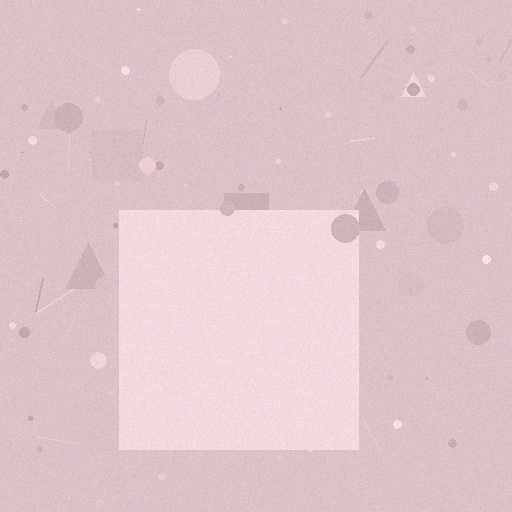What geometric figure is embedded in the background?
A square is embedded in the background.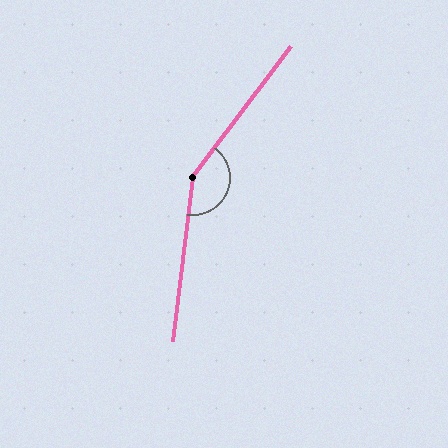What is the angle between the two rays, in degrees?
Approximately 150 degrees.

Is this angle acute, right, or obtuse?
It is obtuse.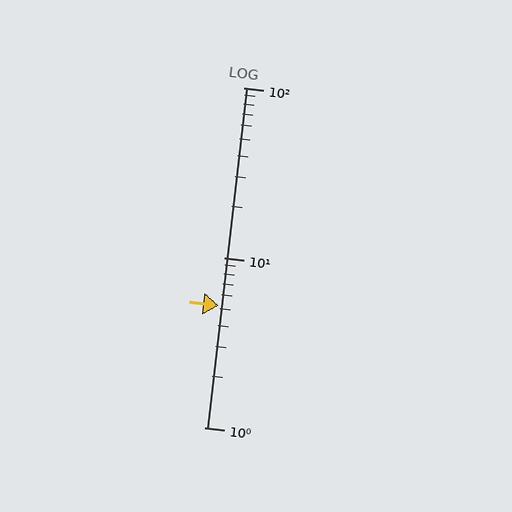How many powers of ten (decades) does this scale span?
The scale spans 2 decades, from 1 to 100.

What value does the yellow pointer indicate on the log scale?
The pointer indicates approximately 5.2.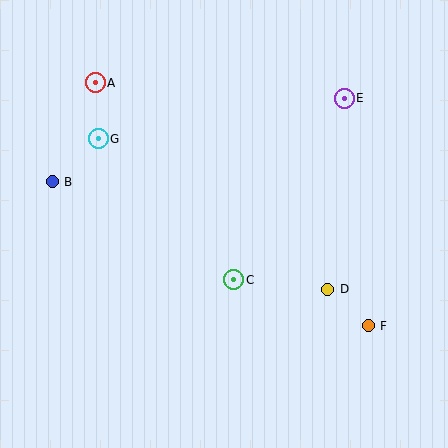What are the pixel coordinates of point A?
Point A is at (95, 83).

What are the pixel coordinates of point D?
Point D is at (328, 289).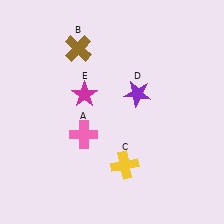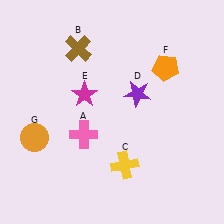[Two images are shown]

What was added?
An orange pentagon (F), an orange circle (G) were added in Image 2.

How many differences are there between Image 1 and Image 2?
There are 2 differences between the two images.